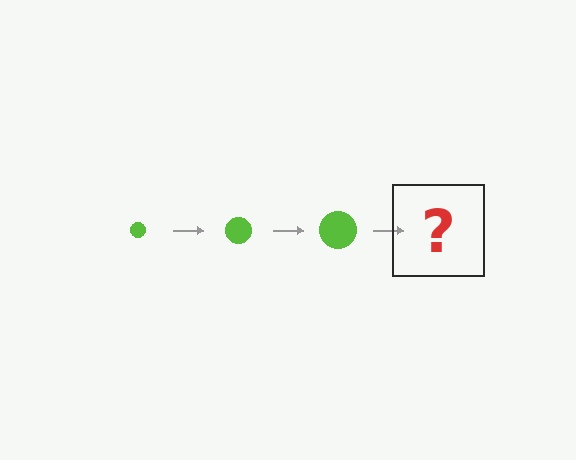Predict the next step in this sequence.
The next step is a lime circle, larger than the previous one.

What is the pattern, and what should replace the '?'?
The pattern is that the circle gets progressively larger each step. The '?' should be a lime circle, larger than the previous one.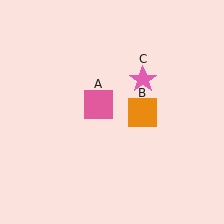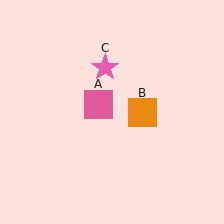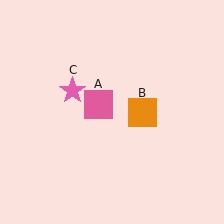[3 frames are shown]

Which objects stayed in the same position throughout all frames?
Pink square (object A) and orange square (object B) remained stationary.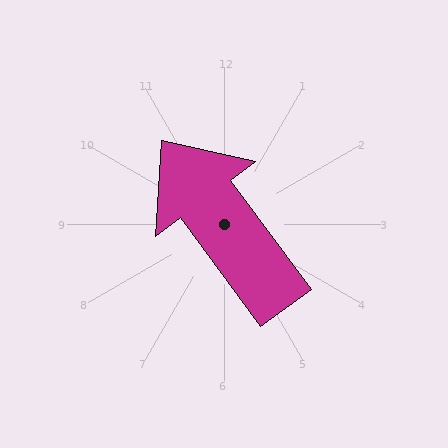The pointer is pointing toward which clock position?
Roughly 11 o'clock.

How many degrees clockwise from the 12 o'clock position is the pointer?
Approximately 323 degrees.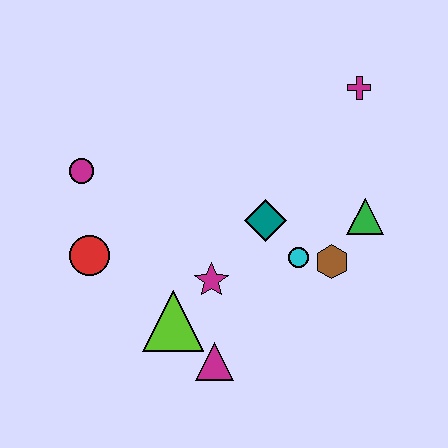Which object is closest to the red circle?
The magenta circle is closest to the red circle.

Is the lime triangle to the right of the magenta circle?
Yes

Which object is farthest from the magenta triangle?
The magenta cross is farthest from the magenta triangle.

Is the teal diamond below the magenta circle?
Yes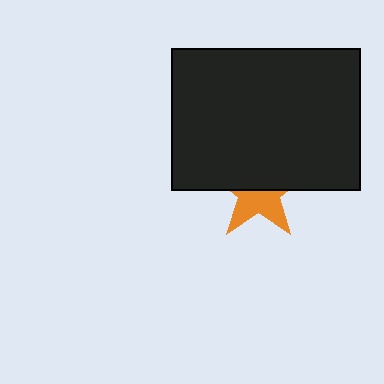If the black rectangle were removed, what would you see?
You would see the complete orange star.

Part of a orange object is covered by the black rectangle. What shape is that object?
It is a star.